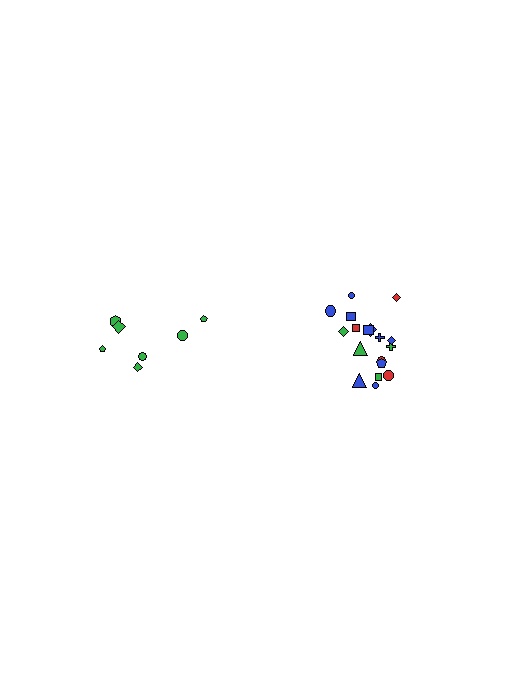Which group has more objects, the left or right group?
The right group.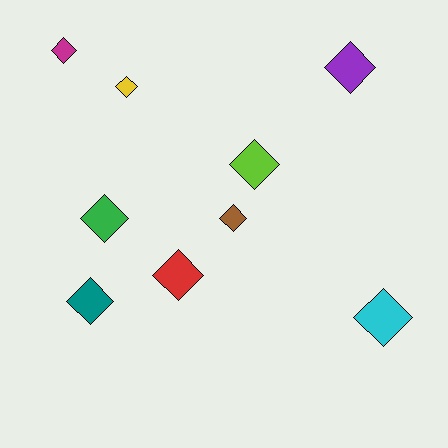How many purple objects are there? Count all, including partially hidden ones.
There is 1 purple object.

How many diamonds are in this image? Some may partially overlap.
There are 9 diamonds.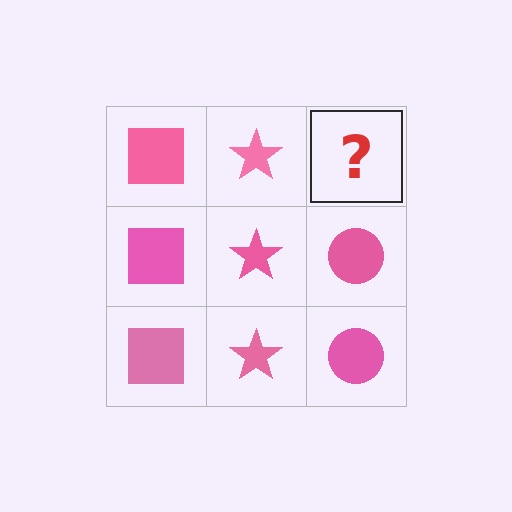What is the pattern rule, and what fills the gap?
The rule is that each column has a consistent shape. The gap should be filled with a pink circle.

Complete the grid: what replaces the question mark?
The question mark should be replaced with a pink circle.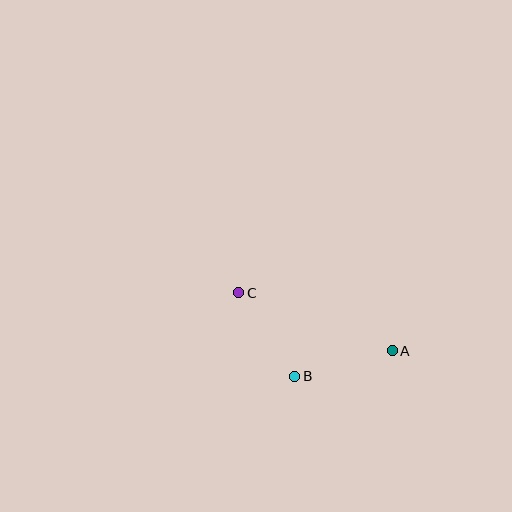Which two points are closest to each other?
Points B and C are closest to each other.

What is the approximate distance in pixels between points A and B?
The distance between A and B is approximately 101 pixels.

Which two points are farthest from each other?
Points A and C are farthest from each other.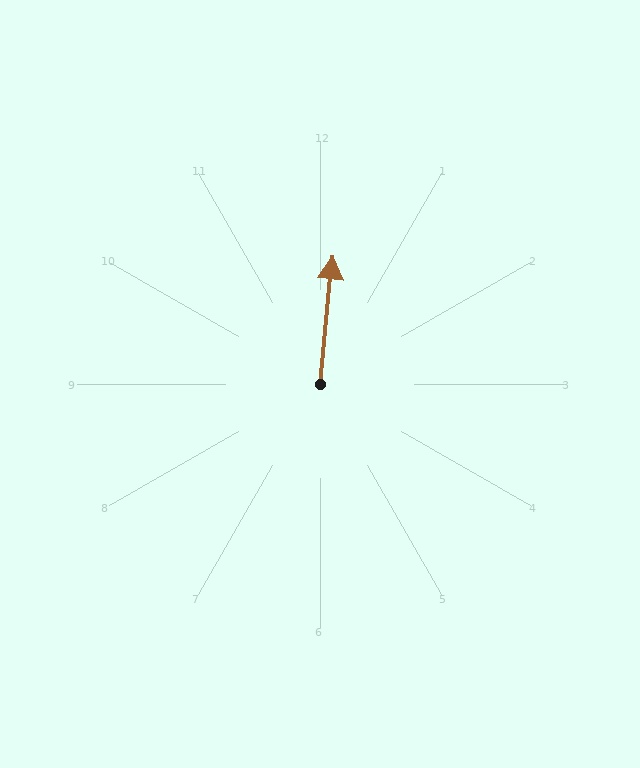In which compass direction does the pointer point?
North.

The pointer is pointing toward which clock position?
Roughly 12 o'clock.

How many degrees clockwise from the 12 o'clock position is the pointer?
Approximately 6 degrees.